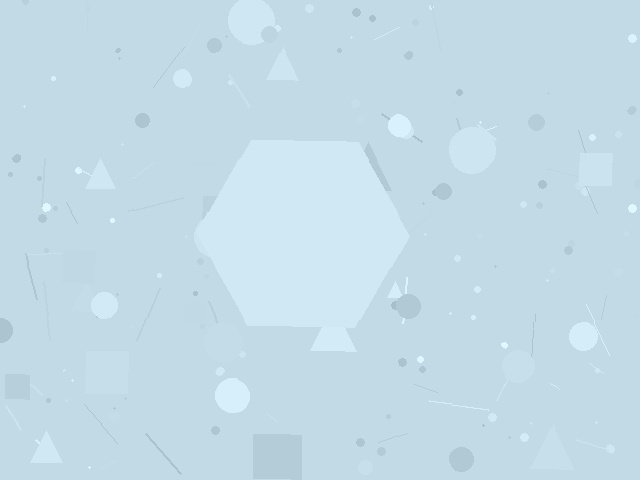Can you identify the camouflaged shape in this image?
The camouflaged shape is a hexagon.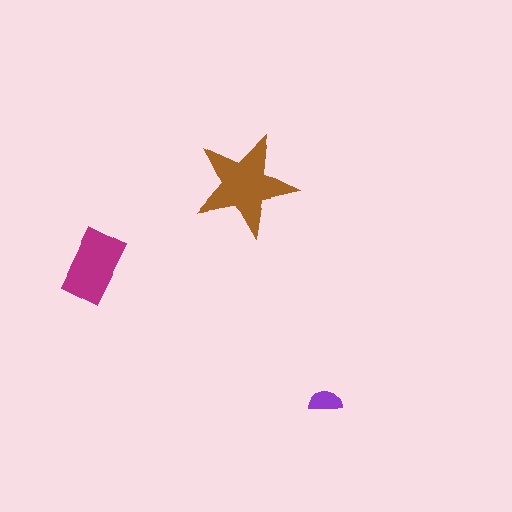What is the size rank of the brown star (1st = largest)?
1st.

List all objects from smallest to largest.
The purple semicircle, the magenta rectangle, the brown star.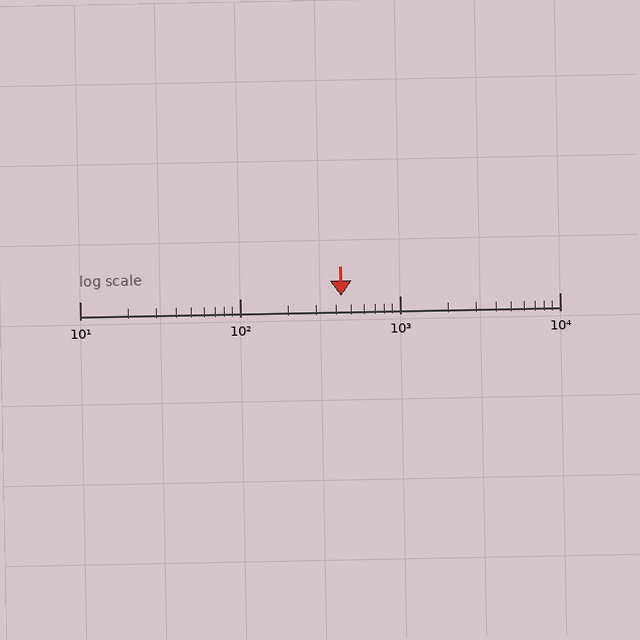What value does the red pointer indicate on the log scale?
The pointer indicates approximately 430.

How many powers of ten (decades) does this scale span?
The scale spans 3 decades, from 10 to 10000.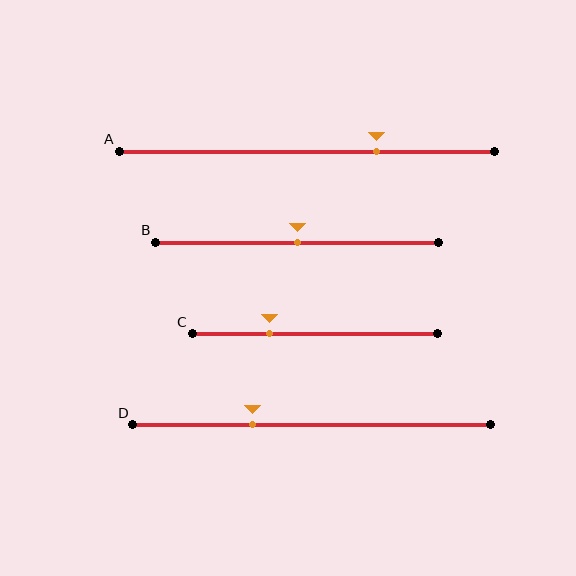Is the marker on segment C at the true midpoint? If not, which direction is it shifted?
No, the marker on segment C is shifted to the left by about 18% of the segment length.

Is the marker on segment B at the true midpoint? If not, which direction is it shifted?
Yes, the marker on segment B is at the true midpoint.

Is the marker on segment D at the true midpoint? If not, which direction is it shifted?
No, the marker on segment D is shifted to the left by about 17% of the segment length.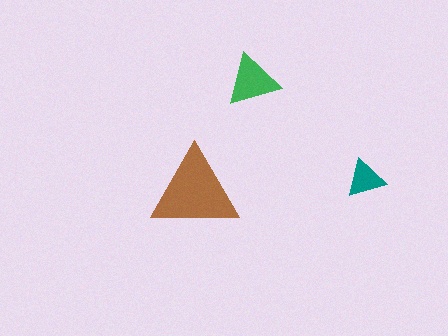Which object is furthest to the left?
The brown triangle is leftmost.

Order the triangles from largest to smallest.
the brown one, the green one, the teal one.